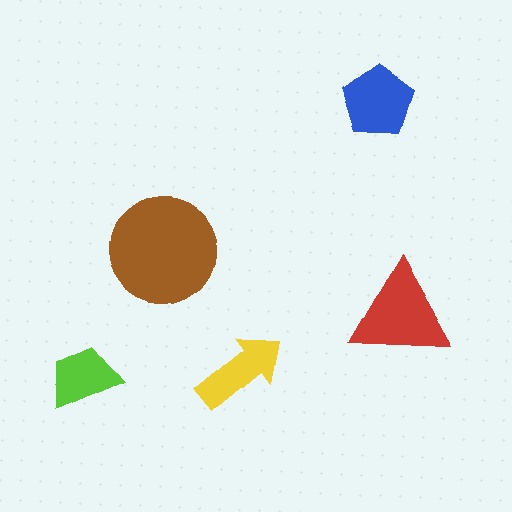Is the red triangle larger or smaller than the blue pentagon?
Larger.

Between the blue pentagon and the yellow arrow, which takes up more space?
The blue pentagon.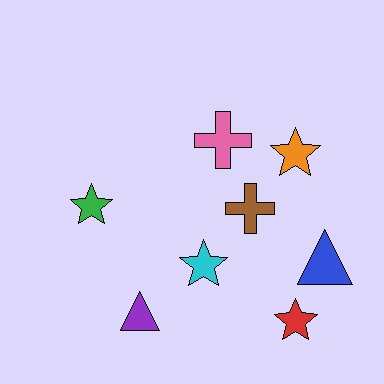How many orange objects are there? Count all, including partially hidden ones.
There is 1 orange object.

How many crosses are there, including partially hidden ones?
There are 2 crosses.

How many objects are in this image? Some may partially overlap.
There are 8 objects.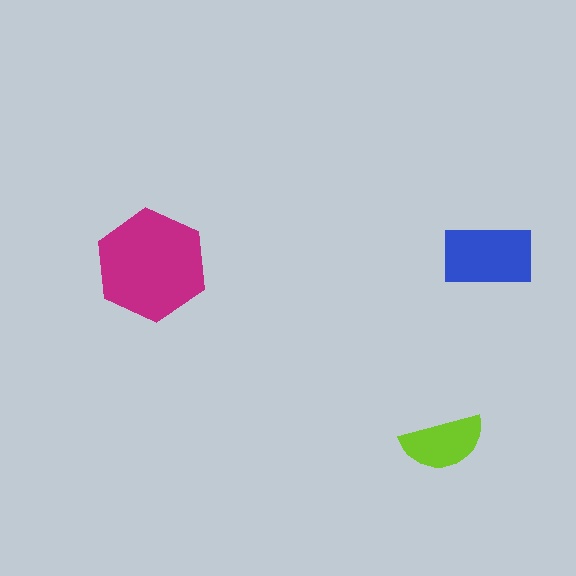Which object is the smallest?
The lime semicircle.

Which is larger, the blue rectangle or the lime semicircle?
The blue rectangle.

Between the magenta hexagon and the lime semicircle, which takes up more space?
The magenta hexagon.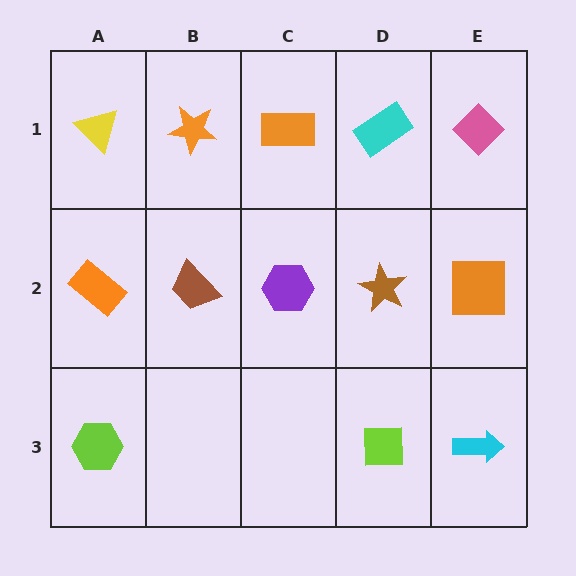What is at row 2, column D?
A brown star.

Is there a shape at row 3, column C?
No, that cell is empty.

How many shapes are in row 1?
5 shapes.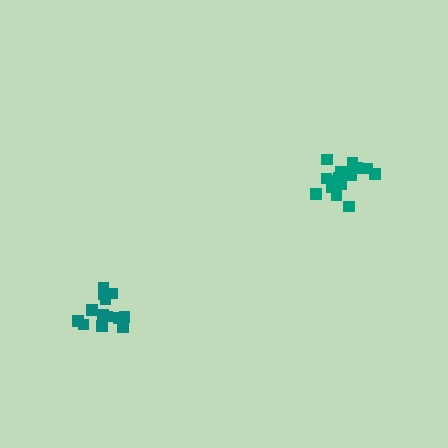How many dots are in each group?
Group 1: 17 dots, Group 2: 14 dots (31 total).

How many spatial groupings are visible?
There are 2 spatial groupings.